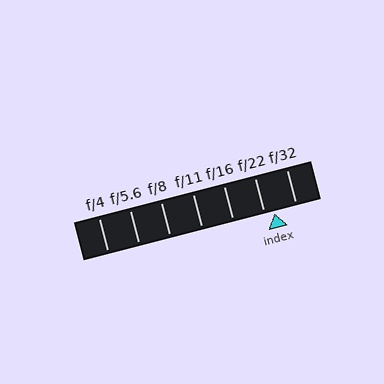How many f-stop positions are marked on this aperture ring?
There are 7 f-stop positions marked.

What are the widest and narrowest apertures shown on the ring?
The widest aperture shown is f/4 and the narrowest is f/32.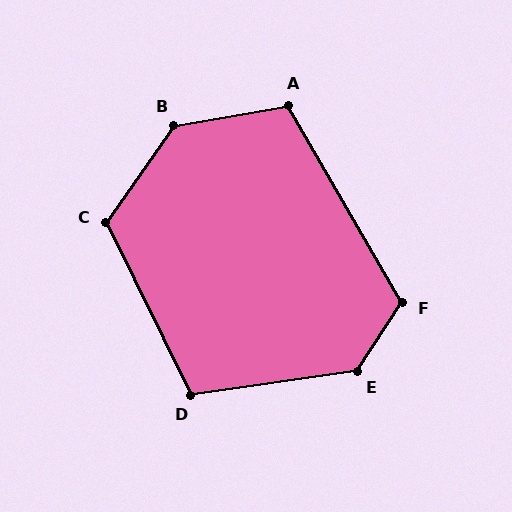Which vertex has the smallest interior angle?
D, at approximately 108 degrees.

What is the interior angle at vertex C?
Approximately 119 degrees (obtuse).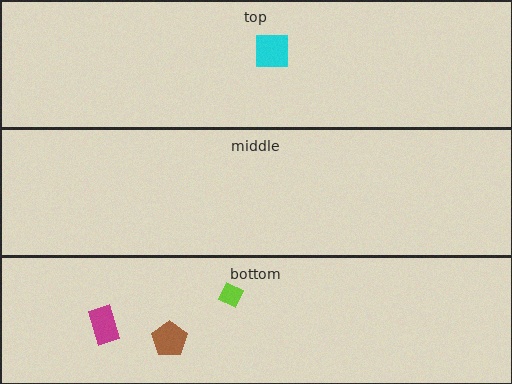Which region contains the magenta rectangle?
The bottom region.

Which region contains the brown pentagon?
The bottom region.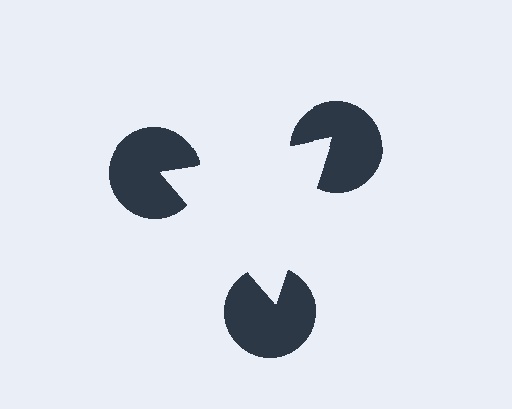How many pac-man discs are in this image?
There are 3 — one at each vertex of the illusory triangle.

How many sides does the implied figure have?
3 sides.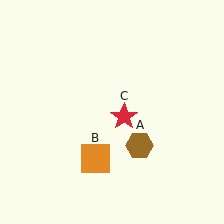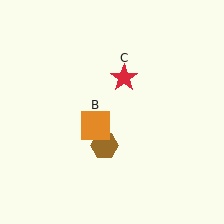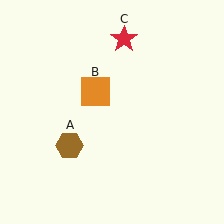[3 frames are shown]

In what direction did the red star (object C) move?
The red star (object C) moved up.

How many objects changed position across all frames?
3 objects changed position: brown hexagon (object A), orange square (object B), red star (object C).